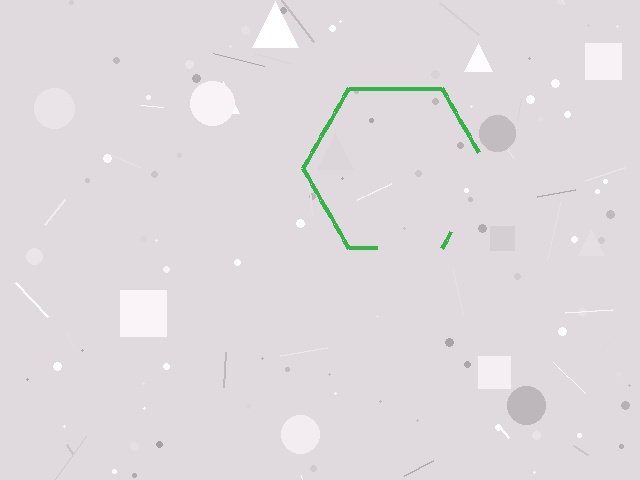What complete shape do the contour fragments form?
The contour fragments form a hexagon.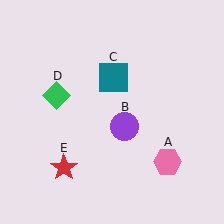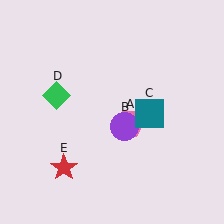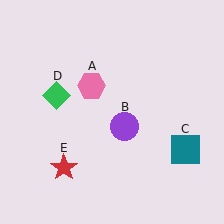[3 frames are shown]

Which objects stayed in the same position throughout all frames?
Purple circle (object B) and green diamond (object D) and red star (object E) remained stationary.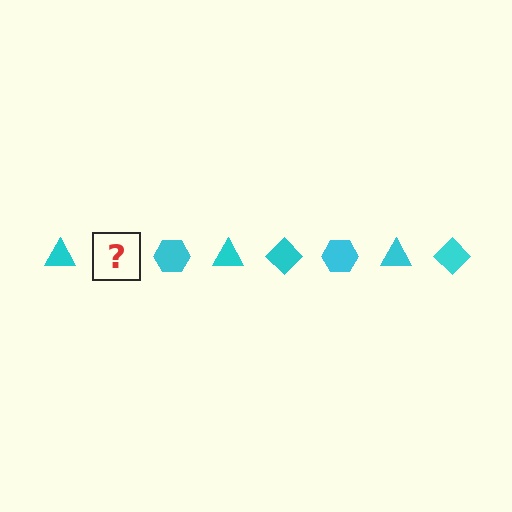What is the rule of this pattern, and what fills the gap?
The rule is that the pattern cycles through triangle, diamond, hexagon shapes in cyan. The gap should be filled with a cyan diamond.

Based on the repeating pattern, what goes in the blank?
The blank should be a cyan diamond.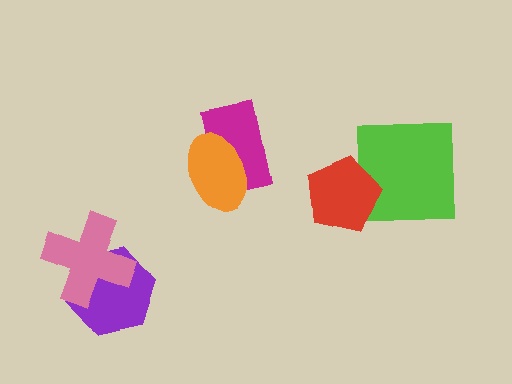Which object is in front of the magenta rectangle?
The orange ellipse is in front of the magenta rectangle.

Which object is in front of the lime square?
The red pentagon is in front of the lime square.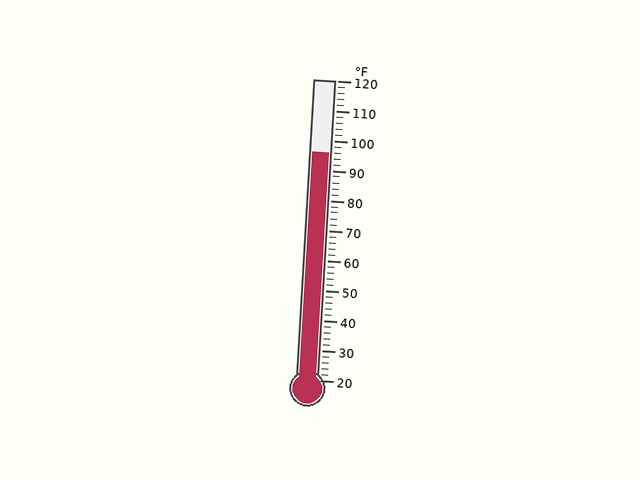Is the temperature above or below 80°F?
The temperature is above 80°F.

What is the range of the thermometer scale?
The thermometer scale ranges from 20°F to 120°F.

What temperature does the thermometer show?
The thermometer shows approximately 96°F.